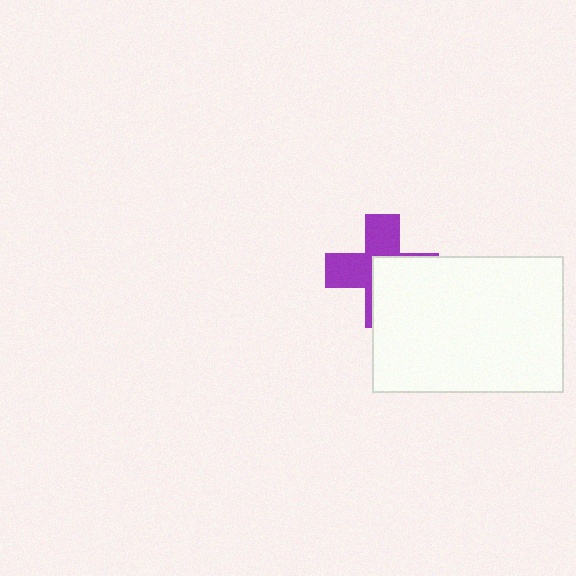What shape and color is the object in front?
The object in front is a white rectangle.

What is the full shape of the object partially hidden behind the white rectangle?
The partially hidden object is a purple cross.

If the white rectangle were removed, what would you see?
You would see the complete purple cross.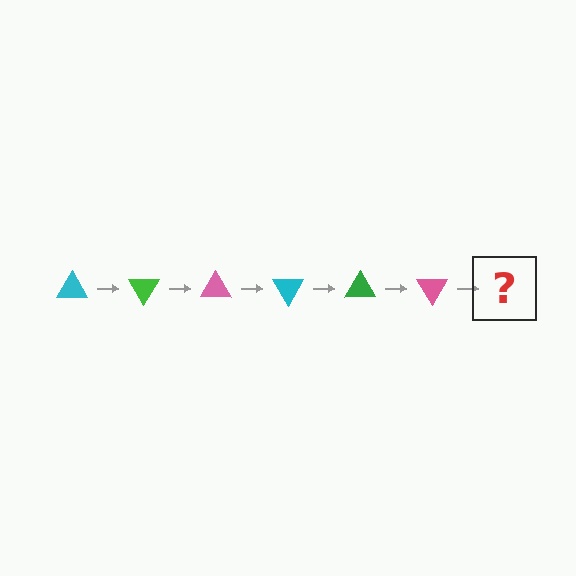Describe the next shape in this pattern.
It should be a cyan triangle, rotated 360 degrees from the start.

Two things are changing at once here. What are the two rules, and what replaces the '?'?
The two rules are that it rotates 60 degrees each step and the color cycles through cyan, green, and pink. The '?' should be a cyan triangle, rotated 360 degrees from the start.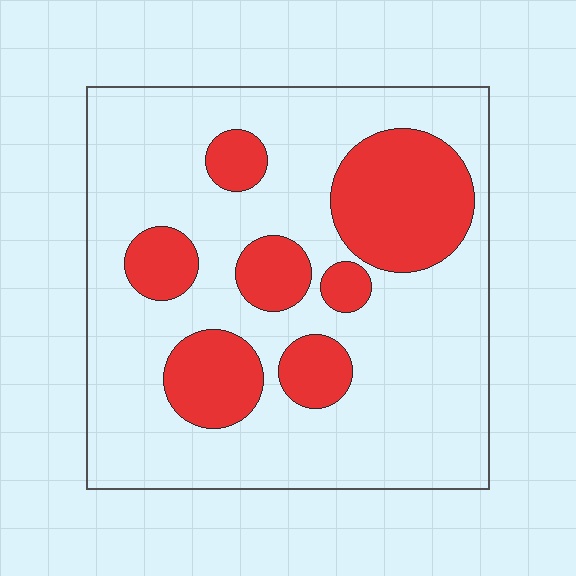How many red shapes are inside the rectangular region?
7.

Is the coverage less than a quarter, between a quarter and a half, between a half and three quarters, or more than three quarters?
Between a quarter and a half.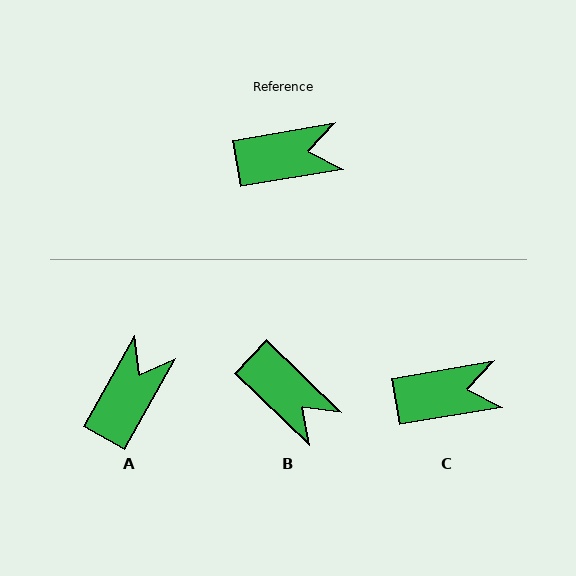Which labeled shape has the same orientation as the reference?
C.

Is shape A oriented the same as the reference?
No, it is off by about 51 degrees.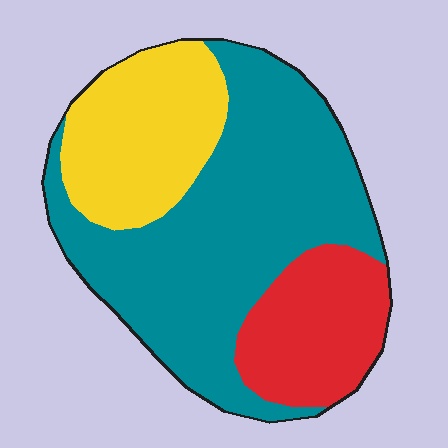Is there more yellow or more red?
Yellow.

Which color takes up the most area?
Teal, at roughly 55%.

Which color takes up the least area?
Red, at roughly 20%.